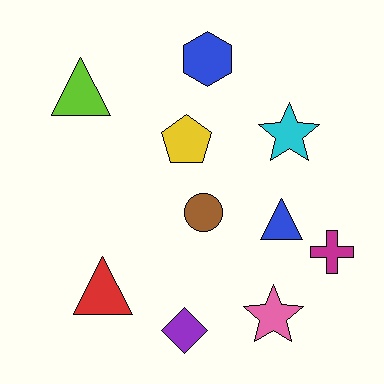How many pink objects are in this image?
There is 1 pink object.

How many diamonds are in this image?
There is 1 diamond.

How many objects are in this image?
There are 10 objects.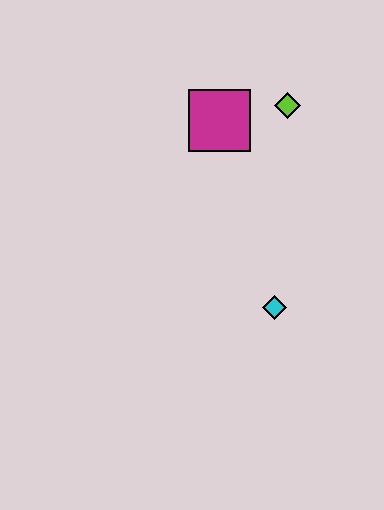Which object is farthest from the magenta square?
The cyan diamond is farthest from the magenta square.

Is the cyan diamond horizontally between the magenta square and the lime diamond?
Yes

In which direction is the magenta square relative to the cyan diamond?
The magenta square is above the cyan diamond.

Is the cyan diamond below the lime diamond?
Yes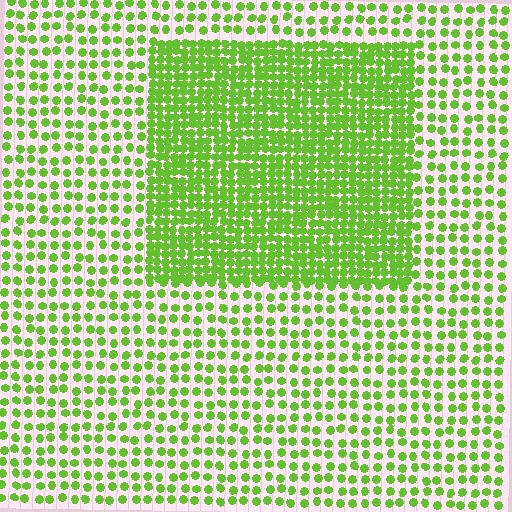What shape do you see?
I see a rectangle.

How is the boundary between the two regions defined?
The boundary is defined by a change in element density (approximately 2.2x ratio). All elements are the same color, size, and shape.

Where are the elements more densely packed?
The elements are more densely packed inside the rectangle boundary.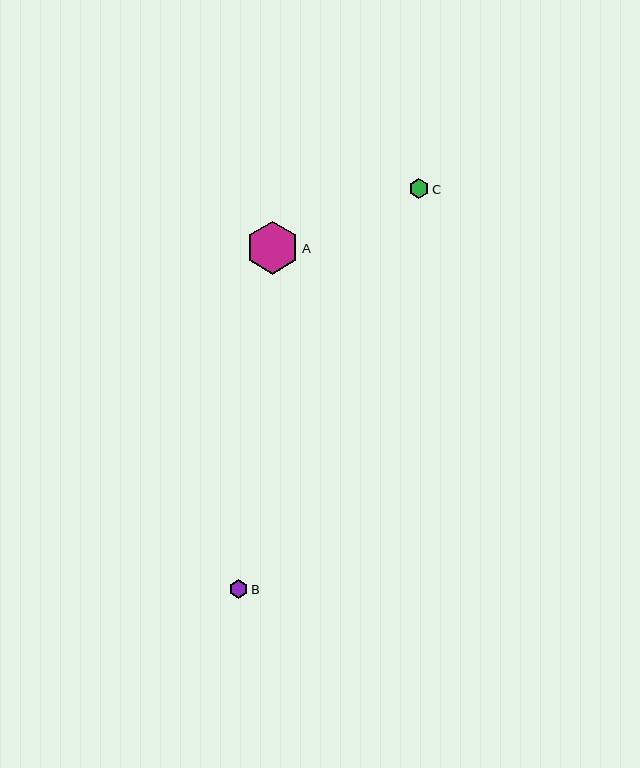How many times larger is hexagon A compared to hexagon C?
Hexagon A is approximately 2.7 times the size of hexagon C.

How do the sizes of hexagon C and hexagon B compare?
Hexagon C and hexagon B are approximately the same size.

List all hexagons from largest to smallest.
From largest to smallest: A, C, B.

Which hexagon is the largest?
Hexagon A is the largest with a size of approximately 53 pixels.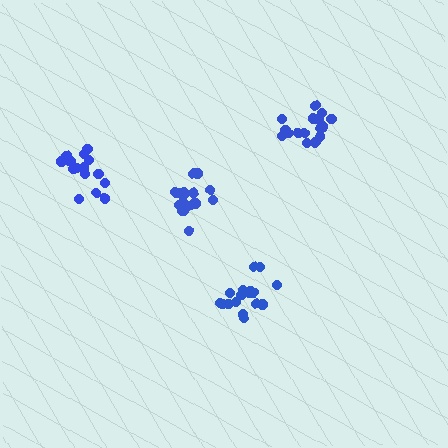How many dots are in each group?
Group 1: 16 dots, Group 2: 19 dots, Group 3: 16 dots, Group 4: 19 dots (70 total).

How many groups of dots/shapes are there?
There are 4 groups.